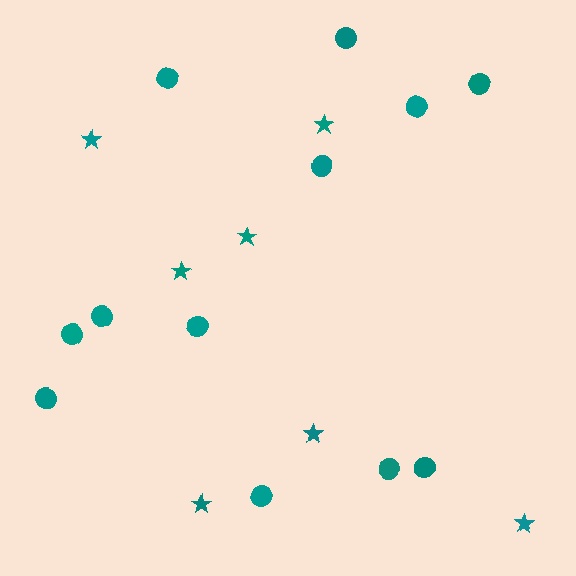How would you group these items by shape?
There are 2 groups: one group of circles (12) and one group of stars (7).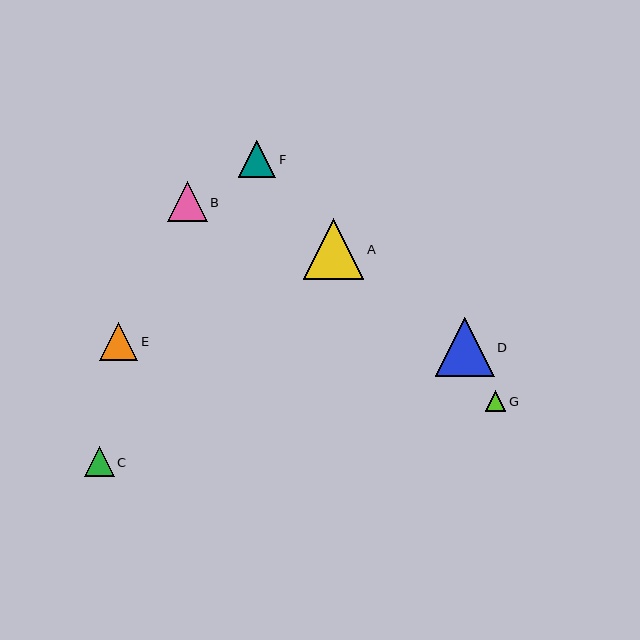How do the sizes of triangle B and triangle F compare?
Triangle B and triangle F are approximately the same size.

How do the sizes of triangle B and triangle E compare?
Triangle B and triangle E are approximately the same size.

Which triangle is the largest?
Triangle A is the largest with a size of approximately 61 pixels.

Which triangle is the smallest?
Triangle G is the smallest with a size of approximately 21 pixels.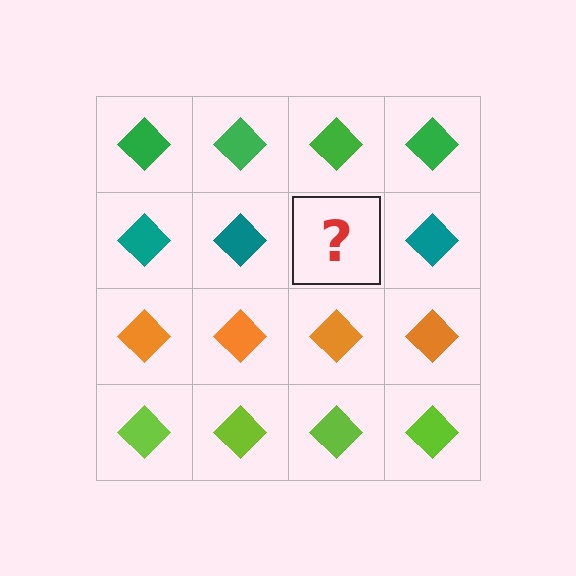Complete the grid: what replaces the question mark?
The question mark should be replaced with a teal diamond.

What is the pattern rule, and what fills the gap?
The rule is that each row has a consistent color. The gap should be filled with a teal diamond.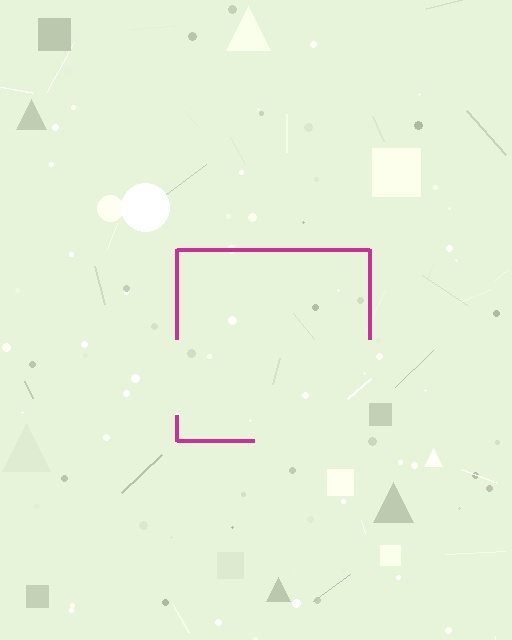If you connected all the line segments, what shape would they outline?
They would outline a square.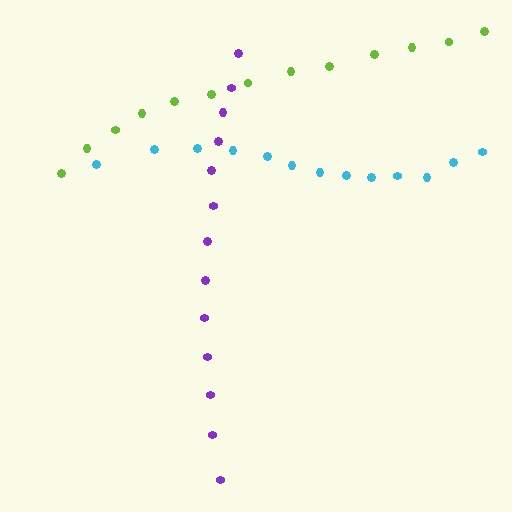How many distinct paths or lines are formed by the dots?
There are 3 distinct paths.